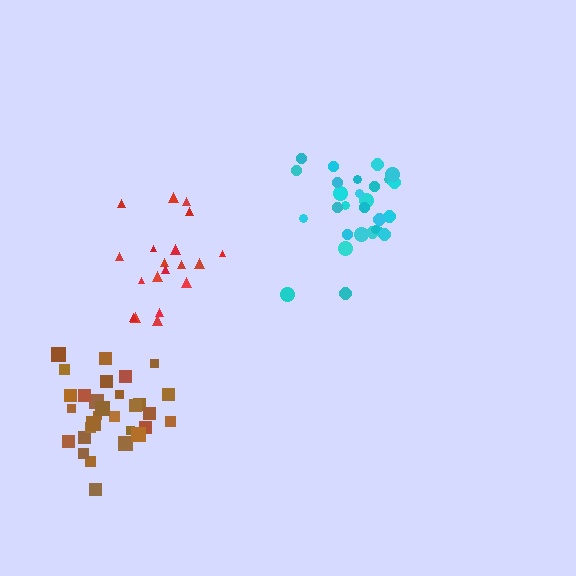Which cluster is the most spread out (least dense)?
Red.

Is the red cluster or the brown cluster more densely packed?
Brown.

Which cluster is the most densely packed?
Brown.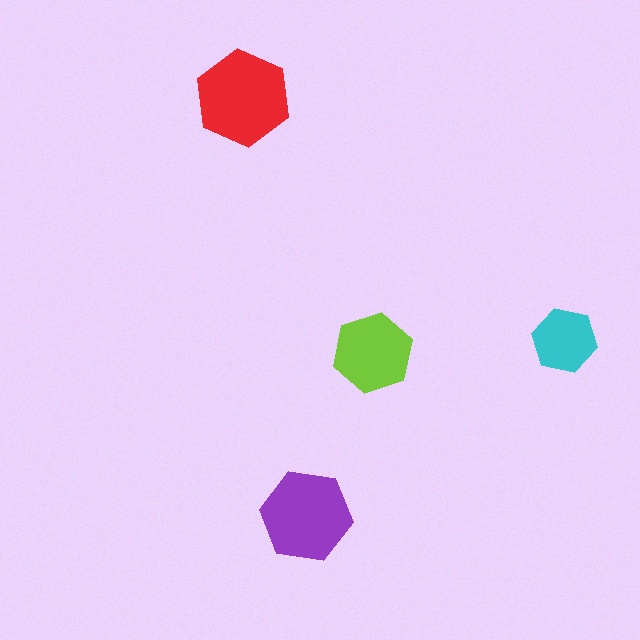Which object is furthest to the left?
The red hexagon is leftmost.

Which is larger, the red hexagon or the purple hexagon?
The red one.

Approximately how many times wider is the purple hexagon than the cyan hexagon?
About 1.5 times wider.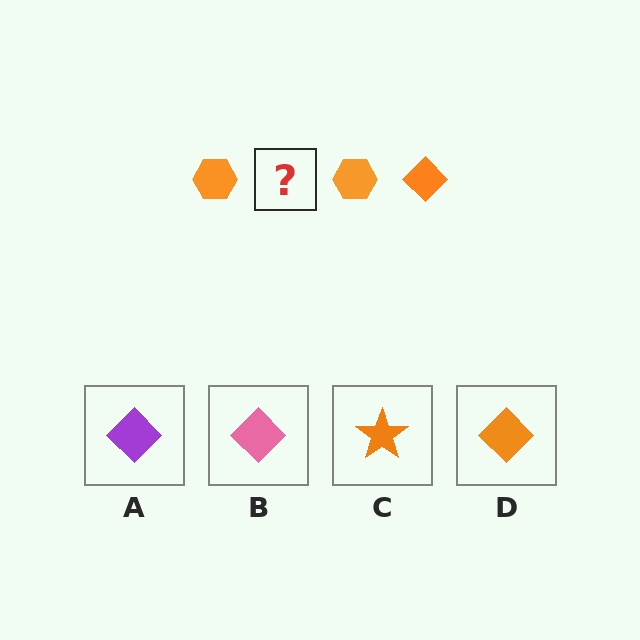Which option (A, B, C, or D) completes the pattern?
D.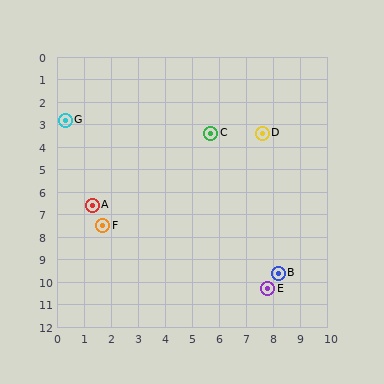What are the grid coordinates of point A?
Point A is at approximately (1.3, 6.6).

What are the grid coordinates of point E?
Point E is at approximately (7.8, 10.3).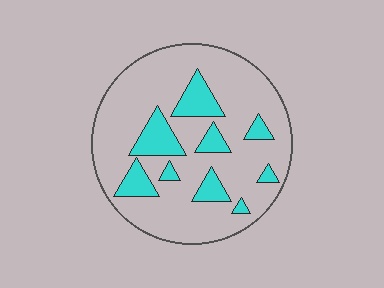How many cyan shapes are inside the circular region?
9.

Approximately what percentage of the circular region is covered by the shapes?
Approximately 20%.